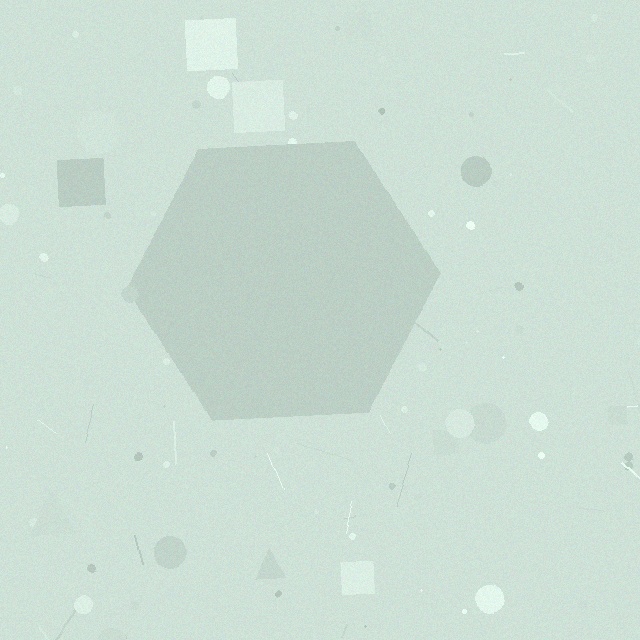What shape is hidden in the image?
A hexagon is hidden in the image.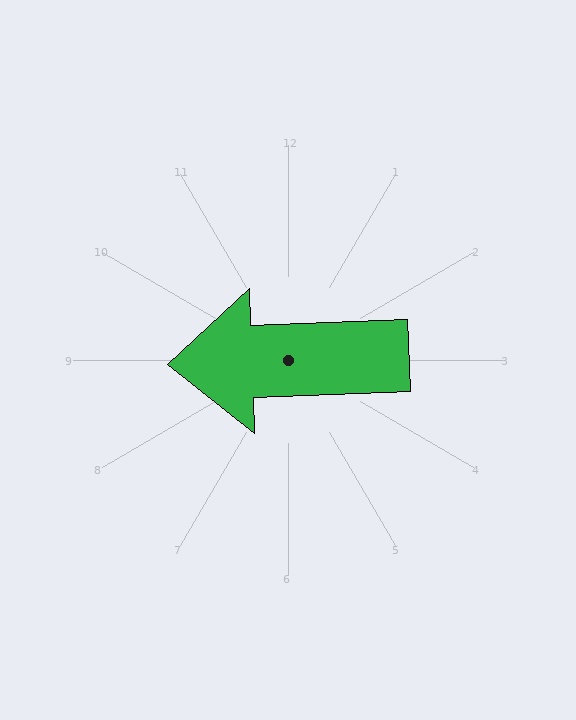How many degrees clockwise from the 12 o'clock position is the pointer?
Approximately 268 degrees.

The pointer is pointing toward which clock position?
Roughly 9 o'clock.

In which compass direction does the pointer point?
West.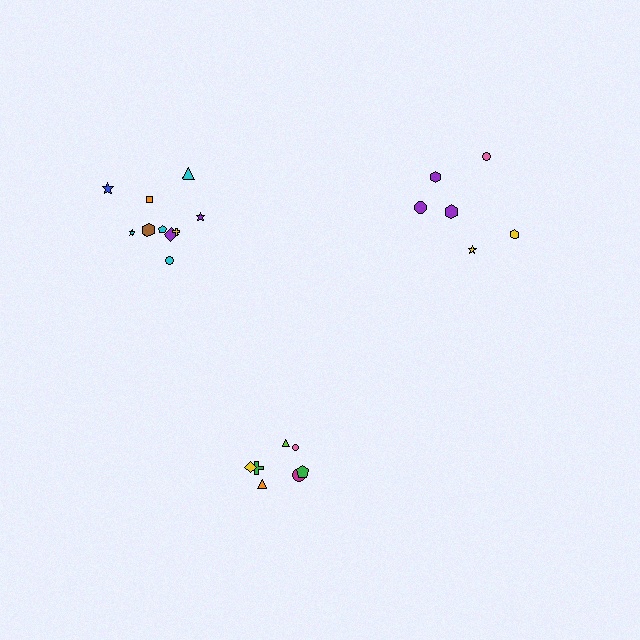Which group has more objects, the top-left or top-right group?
The top-left group.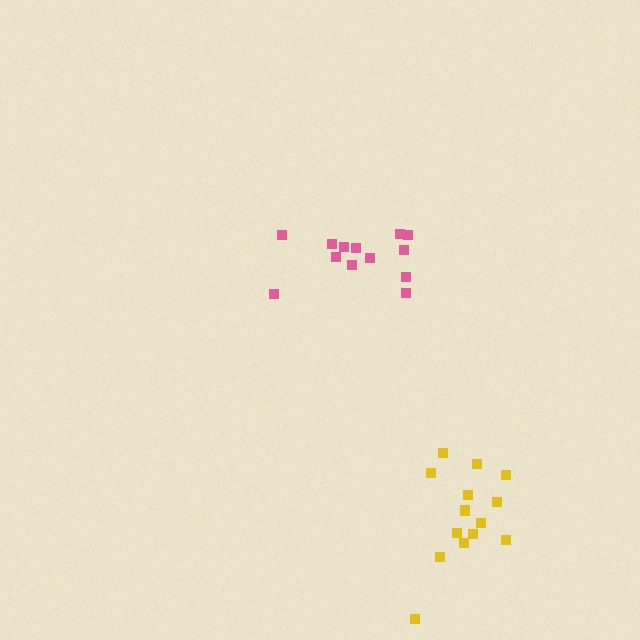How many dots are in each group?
Group 1: 14 dots, Group 2: 13 dots (27 total).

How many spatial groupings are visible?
There are 2 spatial groupings.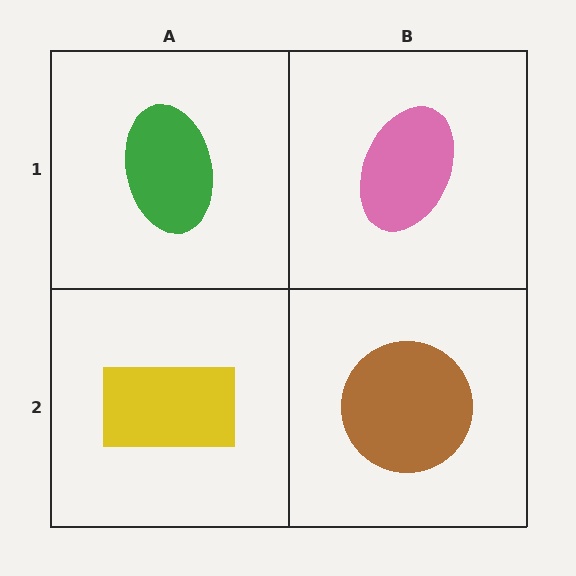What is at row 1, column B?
A pink ellipse.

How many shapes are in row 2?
2 shapes.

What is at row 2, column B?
A brown circle.